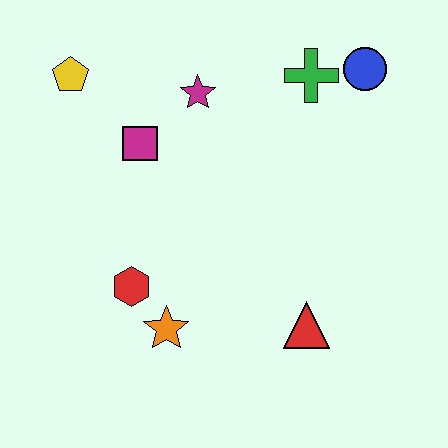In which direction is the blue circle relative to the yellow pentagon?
The blue circle is to the right of the yellow pentagon.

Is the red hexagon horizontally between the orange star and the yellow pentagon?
Yes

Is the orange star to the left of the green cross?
Yes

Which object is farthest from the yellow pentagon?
The red triangle is farthest from the yellow pentagon.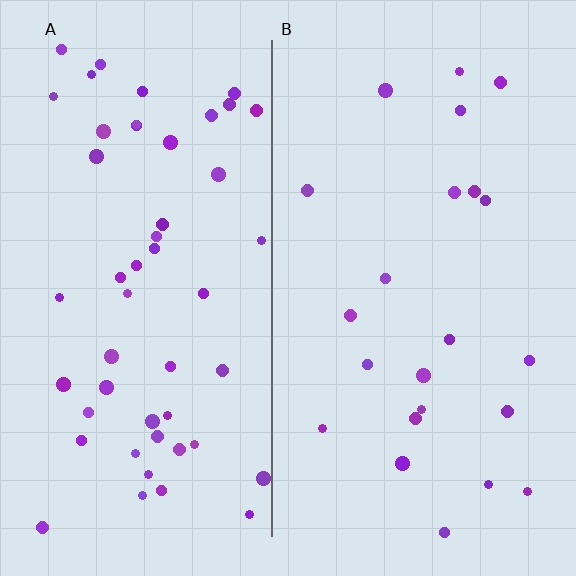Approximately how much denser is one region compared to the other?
Approximately 2.2× — region A over region B.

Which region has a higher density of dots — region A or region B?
A (the left).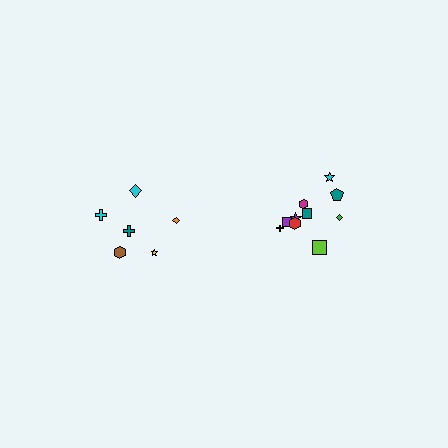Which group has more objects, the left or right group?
The right group.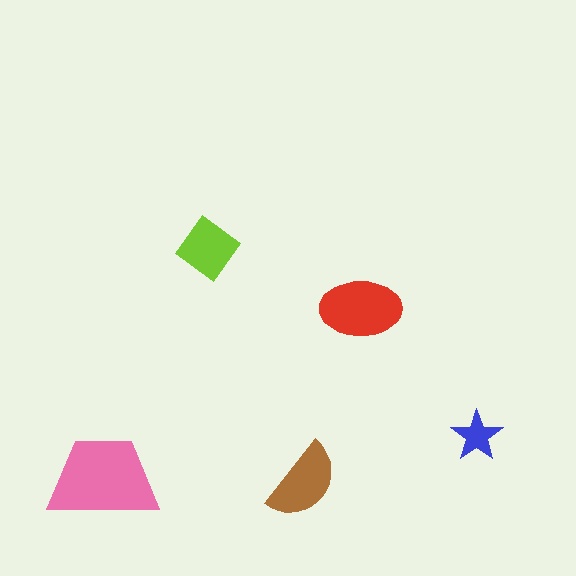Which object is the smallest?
The blue star.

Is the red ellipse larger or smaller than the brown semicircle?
Larger.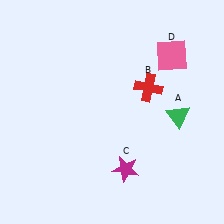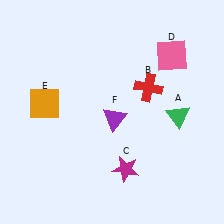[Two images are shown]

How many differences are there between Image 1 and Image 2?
There are 2 differences between the two images.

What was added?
An orange square (E), a purple triangle (F) were added in Image 2.